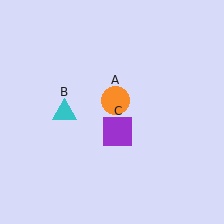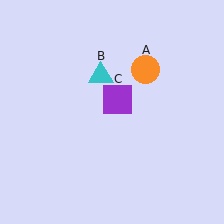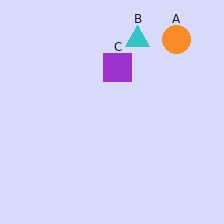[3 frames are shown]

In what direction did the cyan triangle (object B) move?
The cyan triangle (object B) moved up and to the right.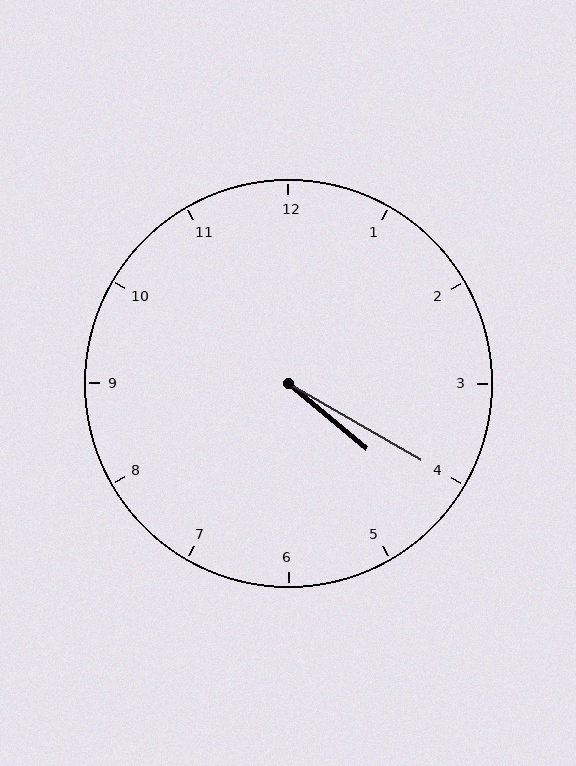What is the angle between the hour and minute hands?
Approximately 10 degrees.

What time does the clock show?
4:20.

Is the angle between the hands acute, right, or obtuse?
It is acute.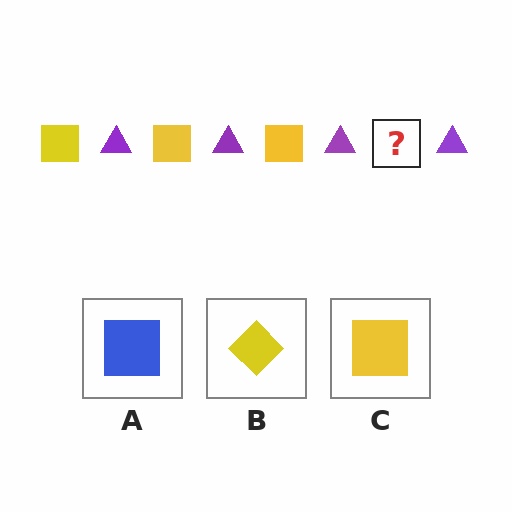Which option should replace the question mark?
Option C.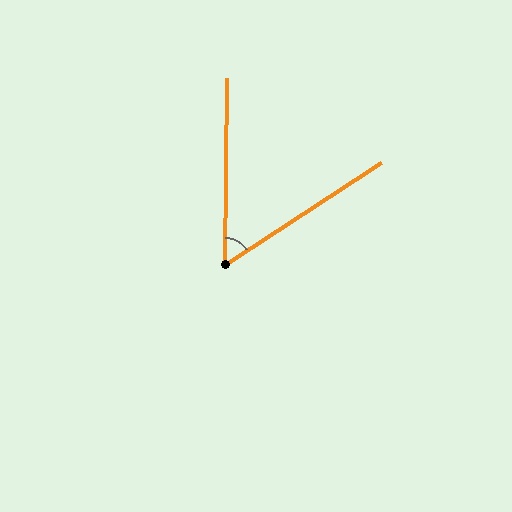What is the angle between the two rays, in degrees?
Approximately 56 degrees.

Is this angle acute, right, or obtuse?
It is acute.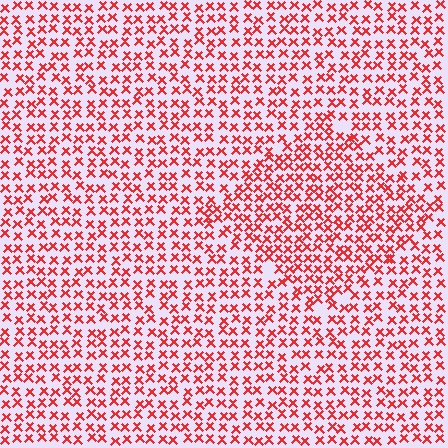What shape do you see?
I see a diamond.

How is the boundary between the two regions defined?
The boundary is defined by a change in element density (approximately 1.4x ratio). All elements are the same color, size, and shape.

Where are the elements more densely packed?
The elements are more densely packed inside the diamond boundary.